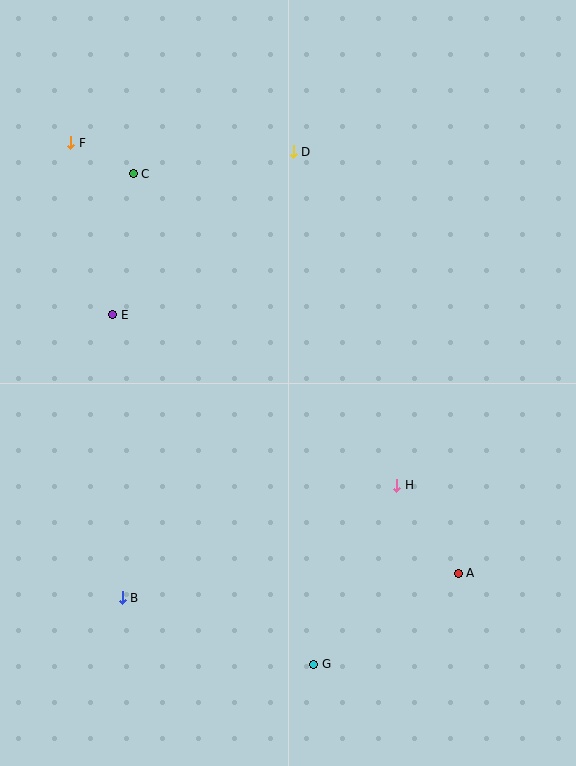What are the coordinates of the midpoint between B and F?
The midpoint between B and F is at (97, 370).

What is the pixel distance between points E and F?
The distance between E and F is 177 pixels.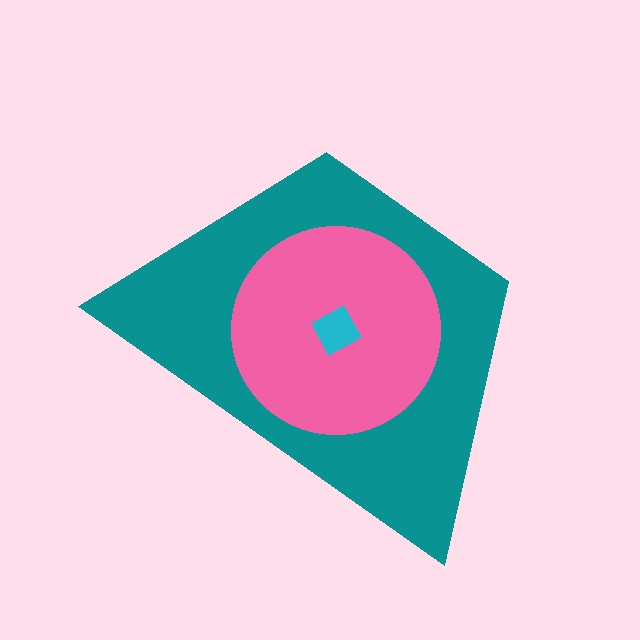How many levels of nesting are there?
3.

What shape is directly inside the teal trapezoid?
The pink circle.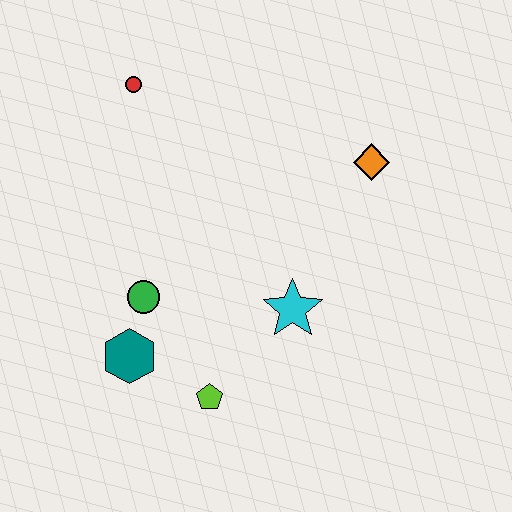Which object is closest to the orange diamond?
The cyan star is closest to the orange diamond.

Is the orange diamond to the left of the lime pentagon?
No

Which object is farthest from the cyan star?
The red circle is farthest from the cyan star.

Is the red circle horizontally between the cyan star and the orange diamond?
No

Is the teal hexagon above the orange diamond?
No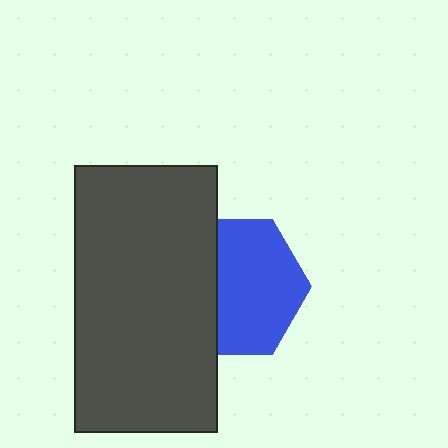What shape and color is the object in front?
The object in front is a dark gray rectangle.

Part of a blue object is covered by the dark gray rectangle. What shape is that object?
It is a hexagon.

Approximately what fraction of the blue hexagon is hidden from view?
Roughly 36% of the blue hexagon is hidden behind the dark gray rectangle.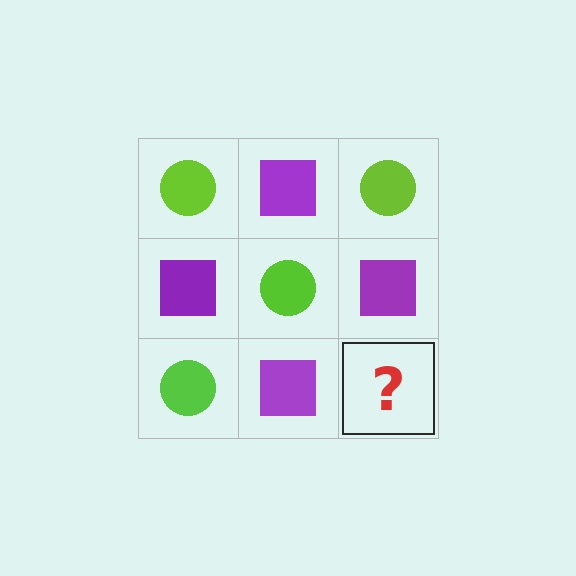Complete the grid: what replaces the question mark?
The question mark should be replaced with a lime circle.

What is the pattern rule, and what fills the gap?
The rule is that it alternates lime circle and purple square in a checkerboard pattern. The gap should be filled with a lime circle.